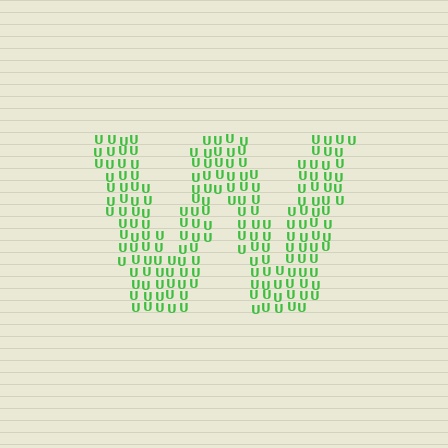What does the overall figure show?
The overall figure shows the letter W.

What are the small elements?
The small elements are letter U's.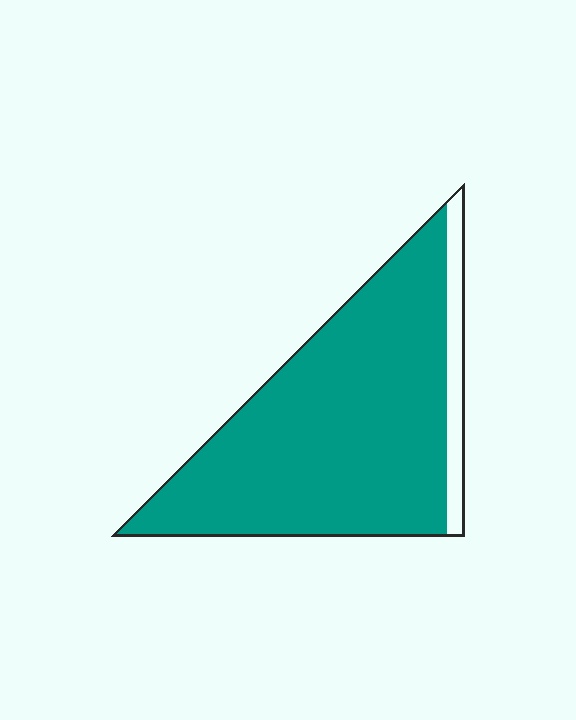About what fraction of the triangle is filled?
About nine tenths (9/10).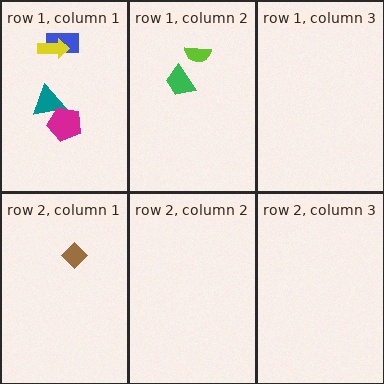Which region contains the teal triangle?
The row 1, column 1 region.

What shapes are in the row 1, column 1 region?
The teal triangle, the blue rectangle, the magenta pentagon, the yellow arrow.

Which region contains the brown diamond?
The row 2, column 1 region.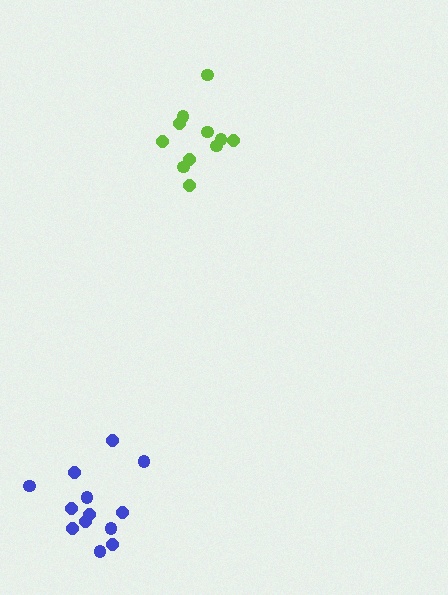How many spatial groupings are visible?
There are 2 spatial groupings.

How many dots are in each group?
Group 1: 11 dots, Group 2: 13 dots (24 total).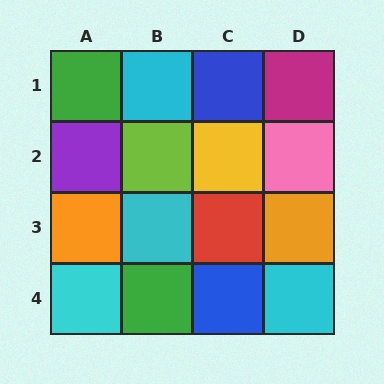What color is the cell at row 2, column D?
Pink.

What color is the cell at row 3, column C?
Red.